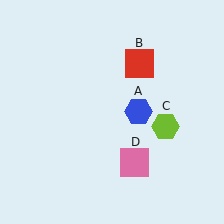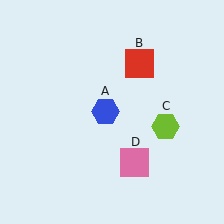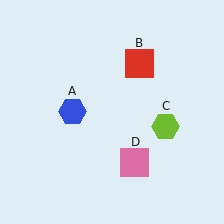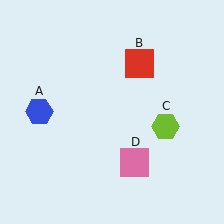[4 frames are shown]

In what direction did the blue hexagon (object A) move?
The blue hexagon (object A) moved left.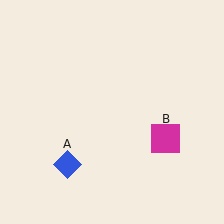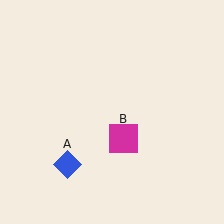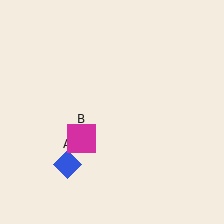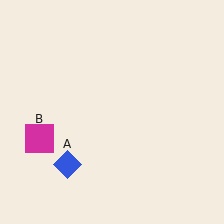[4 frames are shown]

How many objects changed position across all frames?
1 object changed position: magenta square (object B).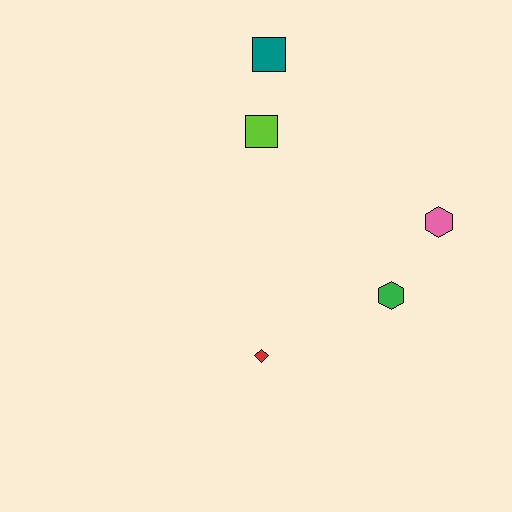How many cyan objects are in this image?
There are no cyan objects.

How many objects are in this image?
There are 5 objects.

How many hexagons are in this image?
There are 2 hexagons.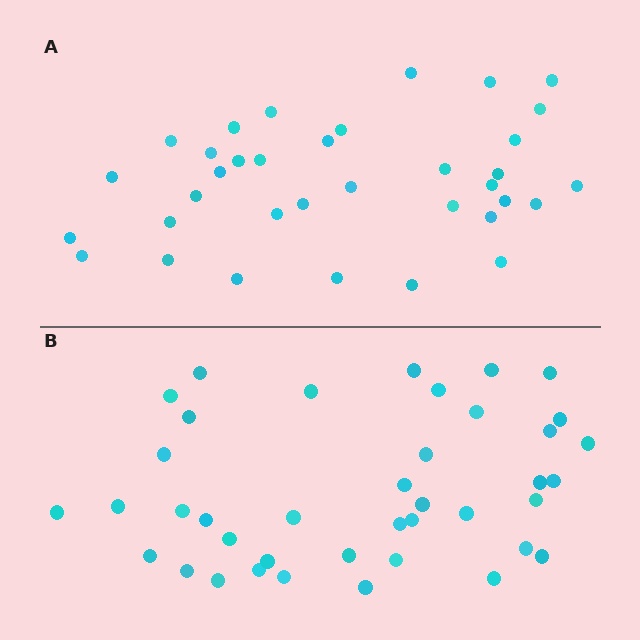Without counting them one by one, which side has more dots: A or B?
Region B (the bottom region) has more dots.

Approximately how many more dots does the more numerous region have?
Region B has about 5 more dots than region A.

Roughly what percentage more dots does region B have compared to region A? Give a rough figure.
About 15% more.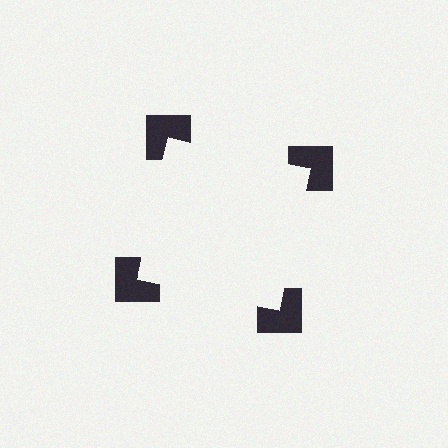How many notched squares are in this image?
There are 4 — one at each vertex of the illusory square.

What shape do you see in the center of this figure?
An illusory square — its edges are inferred from the aligned wedge cuts in the notched squares, not physically drawn.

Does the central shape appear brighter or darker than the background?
It typically appears slightly brighter than the background, even though no actual brightness change is drawn.